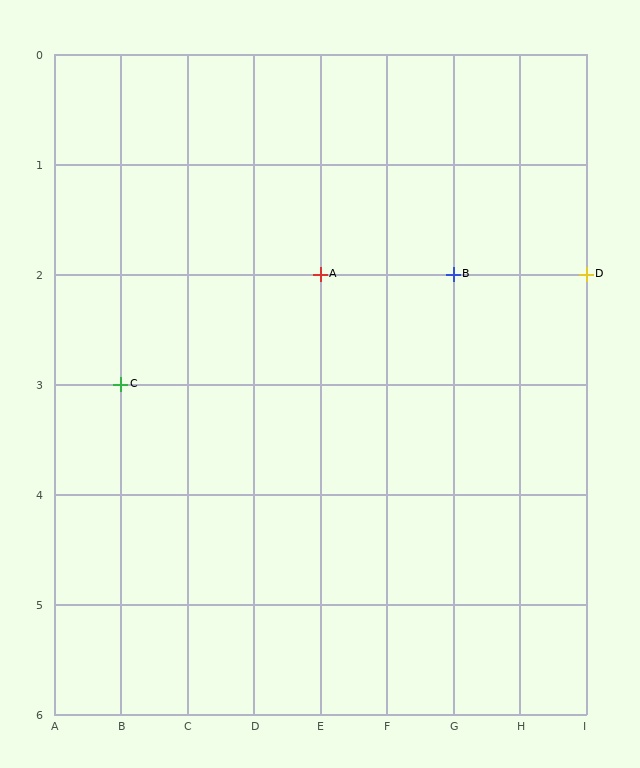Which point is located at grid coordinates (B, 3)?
Point C is at (B, 3).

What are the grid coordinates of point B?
Point B is at grid coordinates (G, 2).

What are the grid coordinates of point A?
Point A is at grid coordinates (E, 2).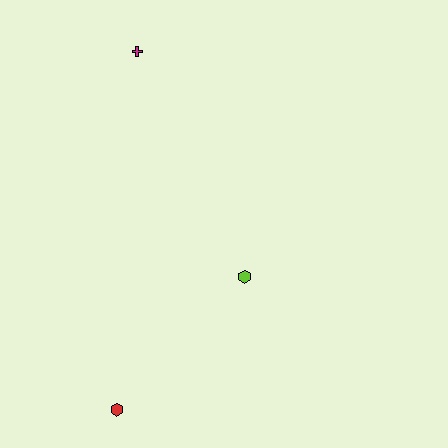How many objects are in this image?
There are 3 objects.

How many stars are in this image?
There are no stars.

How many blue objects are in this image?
There are no blue objects.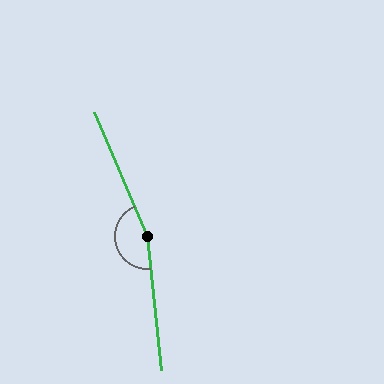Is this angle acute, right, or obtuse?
It is obtuse.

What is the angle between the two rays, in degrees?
Approximately 163 degrees.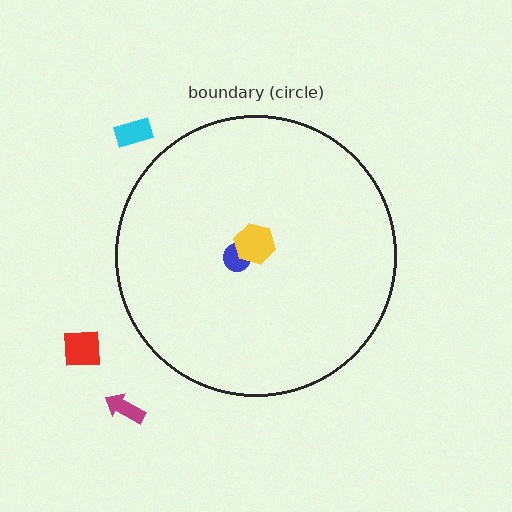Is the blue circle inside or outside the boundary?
Inside.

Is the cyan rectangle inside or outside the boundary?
Outside.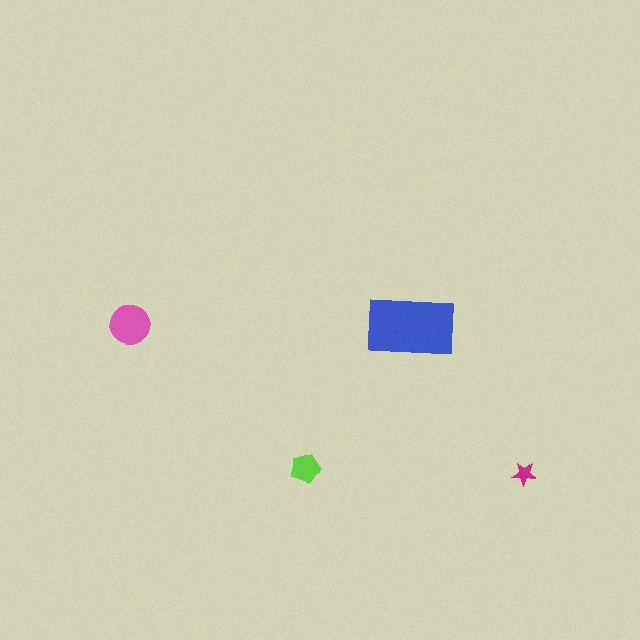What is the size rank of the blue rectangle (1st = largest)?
1st.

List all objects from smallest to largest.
The magenta star, the lime pentagon, the pink circle, the blue rectangle.